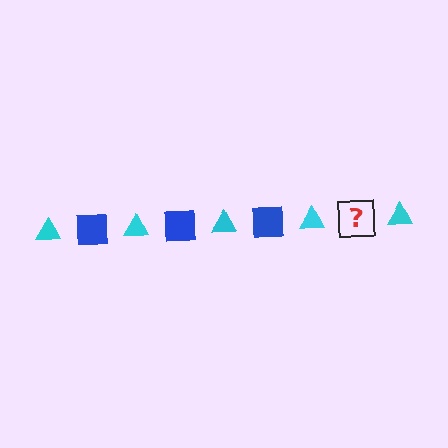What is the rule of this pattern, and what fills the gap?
The rule is that the pattern alternates between cyan triangle and blue square. The gap should be filled with a blue square.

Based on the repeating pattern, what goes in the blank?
The blank should be a blue square.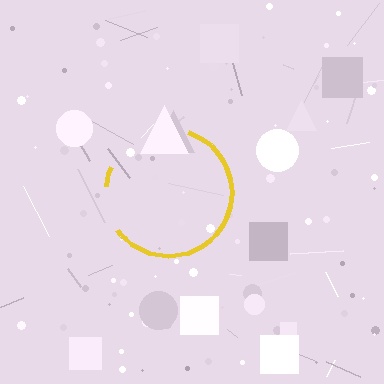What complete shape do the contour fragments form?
The contour fragments form a circle.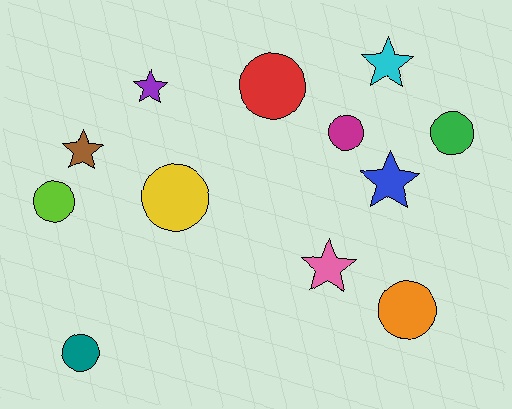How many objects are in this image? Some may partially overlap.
There are 12 objects.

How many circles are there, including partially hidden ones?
There are 7 circles.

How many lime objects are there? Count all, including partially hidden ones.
There is 1 lime object.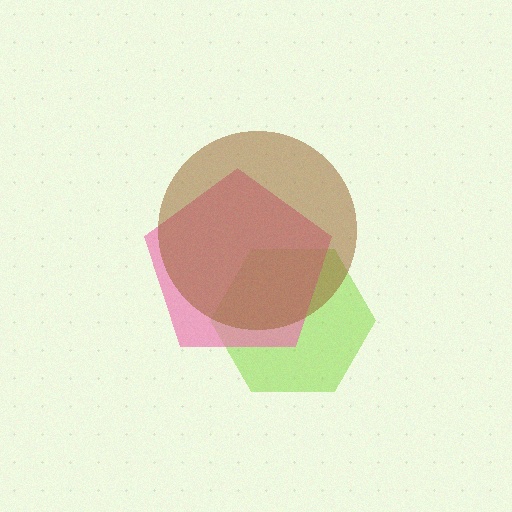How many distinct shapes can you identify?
There are 3 distinct shapes: a lime hexagon, a pink pentagon, a brown circle.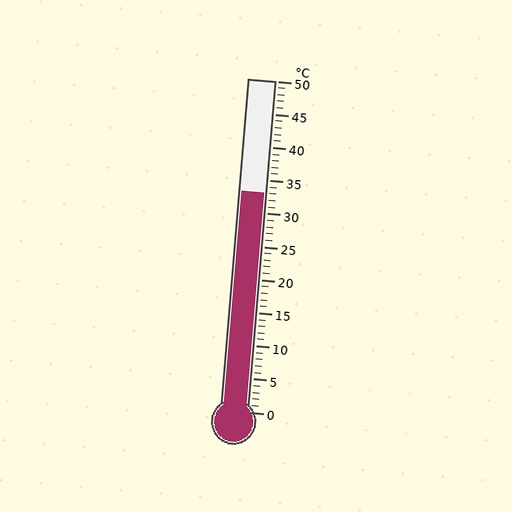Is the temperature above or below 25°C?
The temperature is above 25°C.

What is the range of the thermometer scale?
The thermometer scale ranges from 0°C to 50°C.